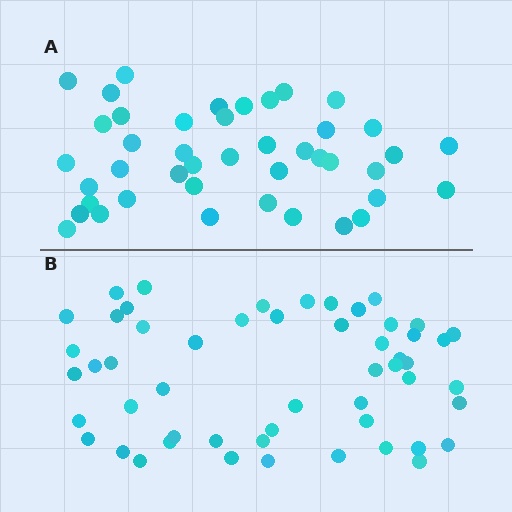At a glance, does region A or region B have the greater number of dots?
Region B (the bottom region) has more dots.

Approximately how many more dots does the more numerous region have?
Region B has roughly 10 or so more dots than region A.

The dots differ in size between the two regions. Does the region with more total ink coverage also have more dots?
No. Region A has more total ink coverage because its dots are larger, but region B actually contains more individual dots. Total area can be misleading — the number of items is what matters here.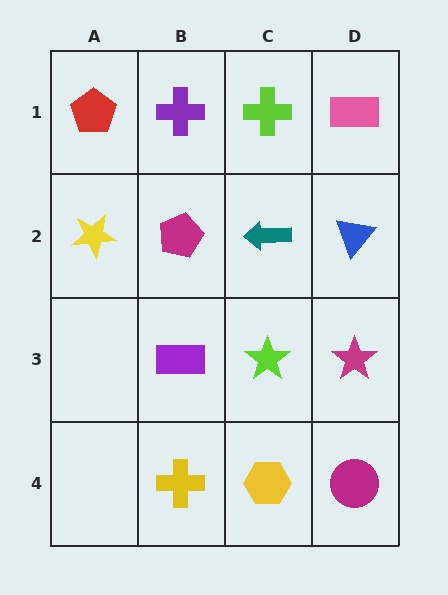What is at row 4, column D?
A magenta circle.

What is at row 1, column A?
A red pentagon.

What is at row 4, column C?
A yellow hexagon.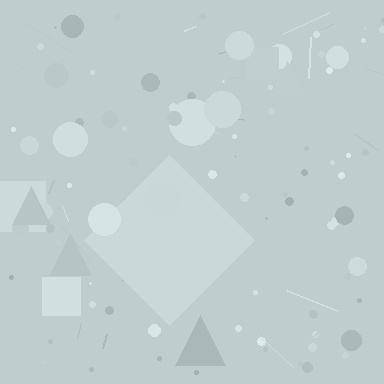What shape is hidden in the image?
A diamond is hidden in the image.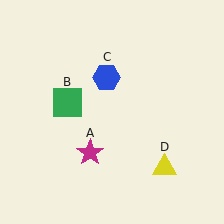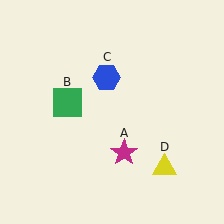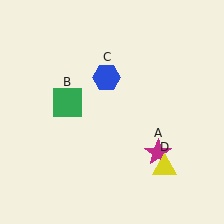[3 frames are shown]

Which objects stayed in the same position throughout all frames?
Green square (object B) and blue hexagon (object C) and yellow triangle (object D) remained stationary.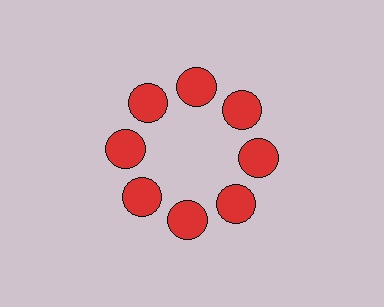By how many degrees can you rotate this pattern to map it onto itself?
The pattern maps onto itself every 45 degrees of rotation.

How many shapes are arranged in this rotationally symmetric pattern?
There are 8 shapes, arranged in 8 groups of 1.